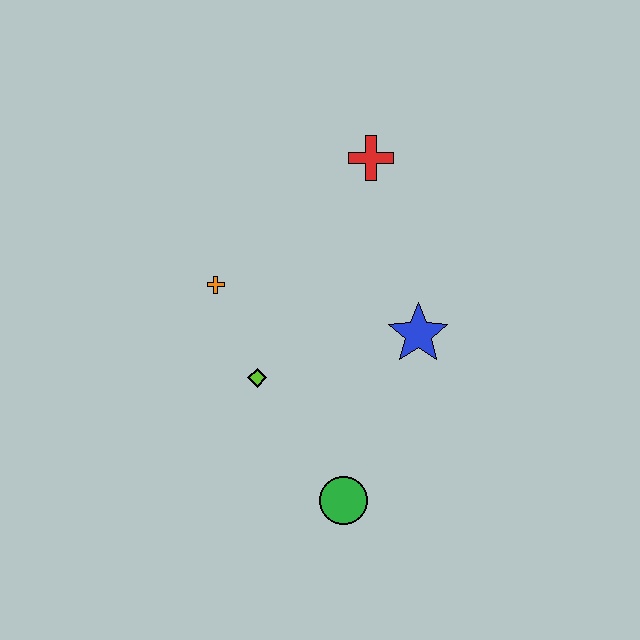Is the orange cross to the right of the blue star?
No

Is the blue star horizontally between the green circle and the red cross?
No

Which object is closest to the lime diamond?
The orange cross is closest to the lime diamond.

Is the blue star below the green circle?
No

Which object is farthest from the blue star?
The orange cross is farthest from the blue star.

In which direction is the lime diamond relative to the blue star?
The lime diamond is to the left of the blue star.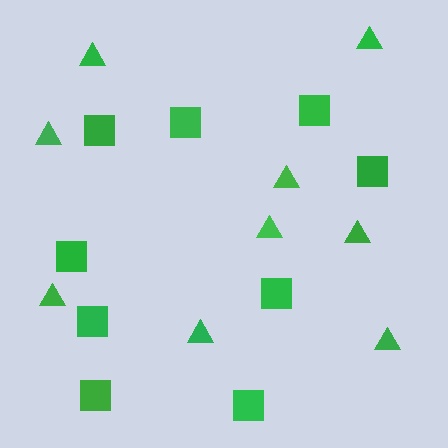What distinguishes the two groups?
There are 2 groups: one group of squares (9) and one group of triangles (9).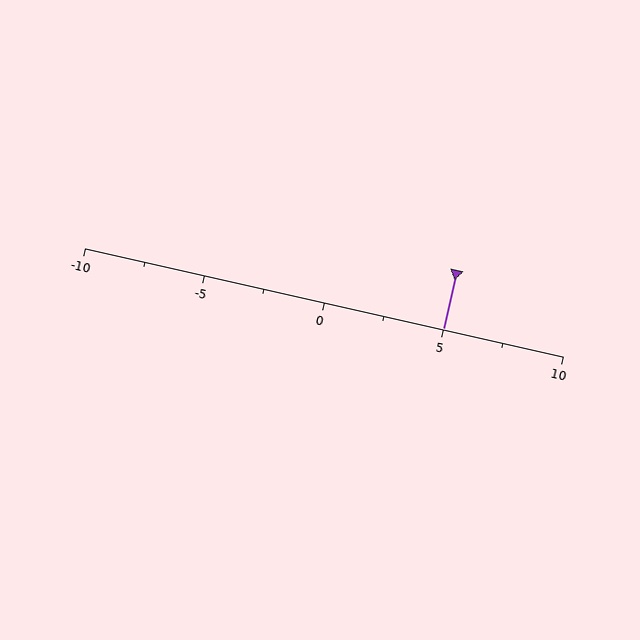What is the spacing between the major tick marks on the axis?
The major ticks are spaced 5 apart.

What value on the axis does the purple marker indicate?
The marker indicates approximately 5.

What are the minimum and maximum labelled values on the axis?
The axis runs from -10 to 10.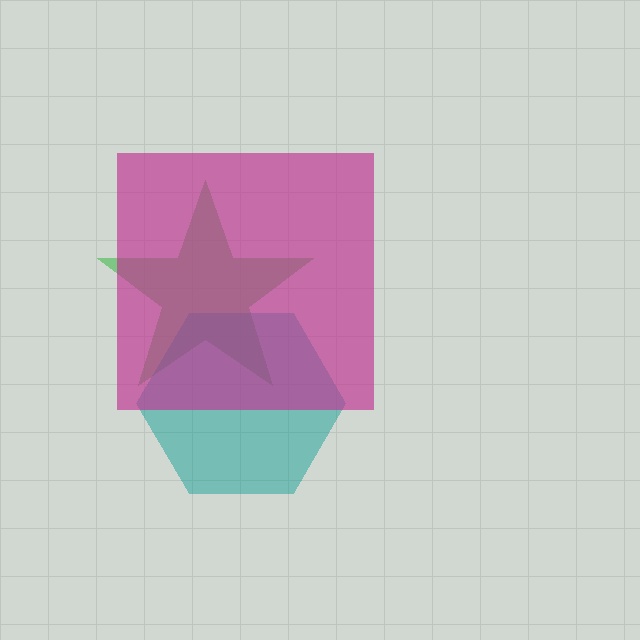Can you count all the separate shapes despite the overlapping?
Yes, there are 3 separate shapes.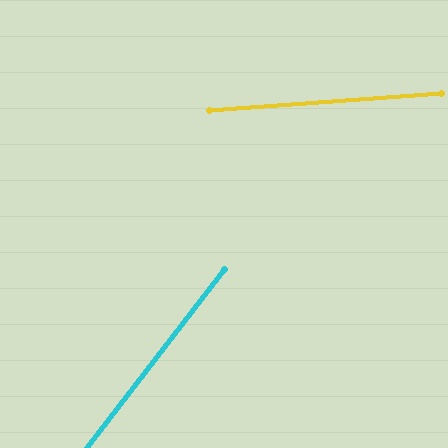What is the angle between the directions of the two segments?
Approximately 48 degrees.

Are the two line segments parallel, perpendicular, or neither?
Neither parallel nor perpendicular — they differ by about 48°.